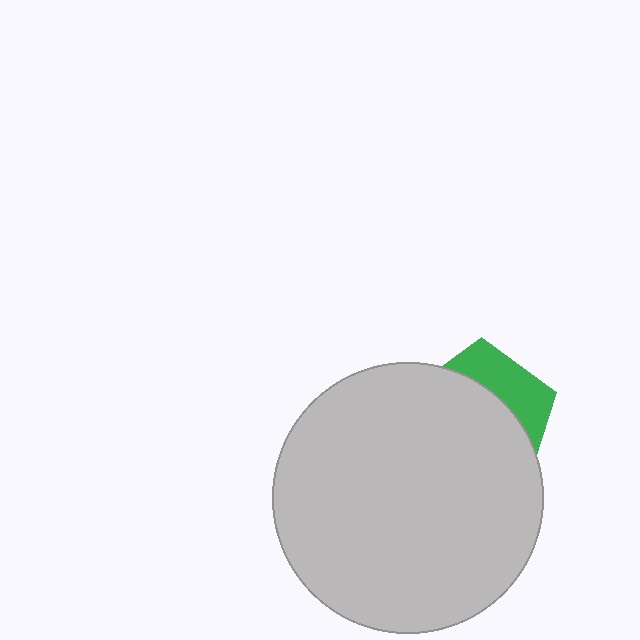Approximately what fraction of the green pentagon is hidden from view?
Roughly 69% of the green pentagon is hidden behind the light gray circle.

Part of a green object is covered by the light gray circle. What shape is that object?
It is a pentagon.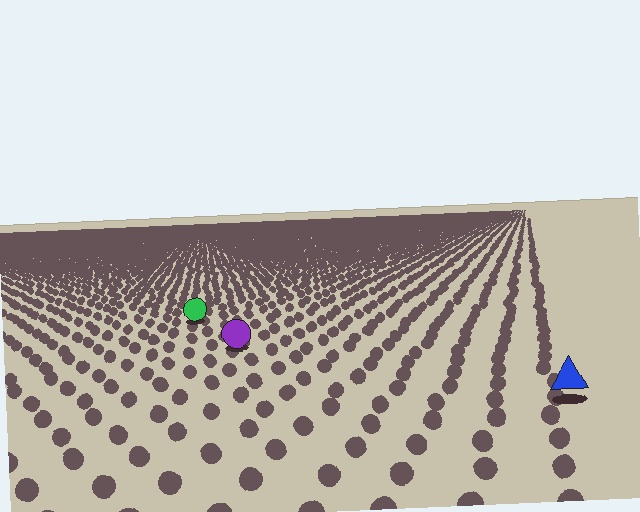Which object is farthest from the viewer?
The green circle is farthest from the viewer. It appears smaller and the ground texture around it is denser.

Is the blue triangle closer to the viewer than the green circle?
Yes. The blue triangle is closer — you can tell from the texture gradient: the ground texture is coarser near it.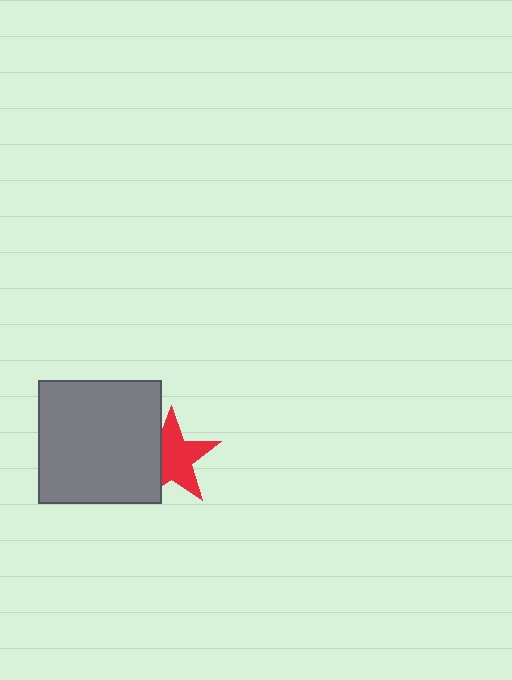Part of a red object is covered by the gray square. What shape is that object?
It is a star.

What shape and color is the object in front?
The object in front is a gray square.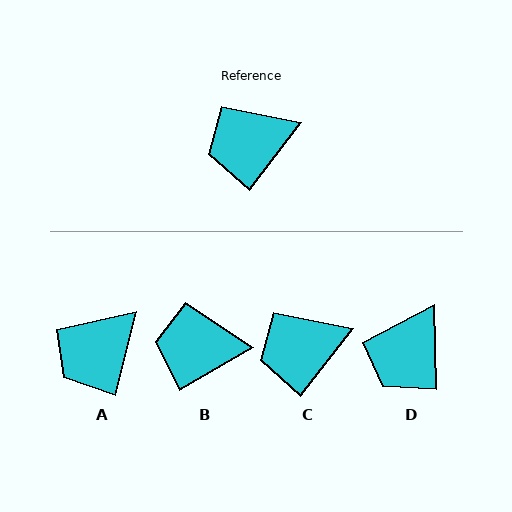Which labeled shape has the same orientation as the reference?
C.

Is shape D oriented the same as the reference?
No, it is off by about 39 degrees.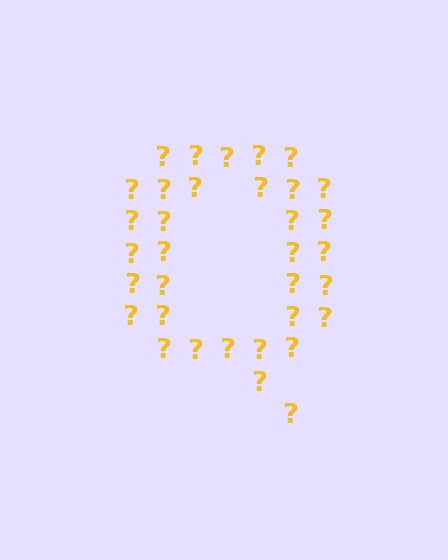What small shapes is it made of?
It is made of small question marks.